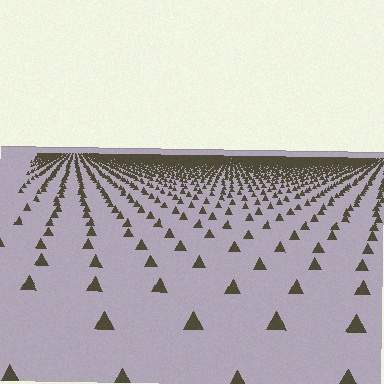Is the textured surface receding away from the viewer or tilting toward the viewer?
The surface is receding away from the viewer. Texture elements get smaller and denser toward the top.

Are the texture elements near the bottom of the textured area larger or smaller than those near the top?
Larger. Near the bottom, elements are closer to the viewer and appear at a bigger on-screen size.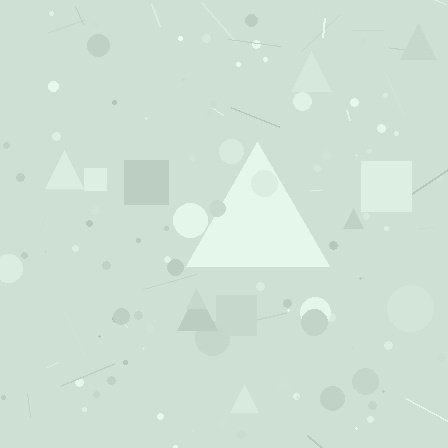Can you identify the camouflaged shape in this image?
The camouflaged shape is a triangle.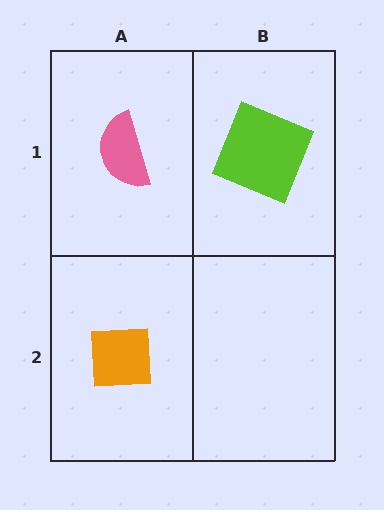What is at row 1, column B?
A lime square.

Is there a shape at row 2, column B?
No, that cell is empty.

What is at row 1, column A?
A pink semicircle.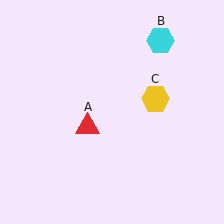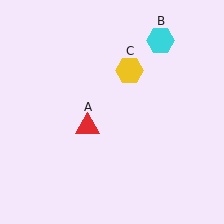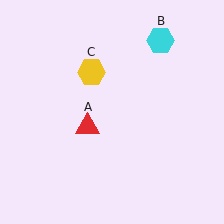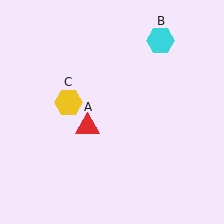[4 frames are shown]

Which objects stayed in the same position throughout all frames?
Red triangle (object A) and cyan hexagon (object B) remained stationary.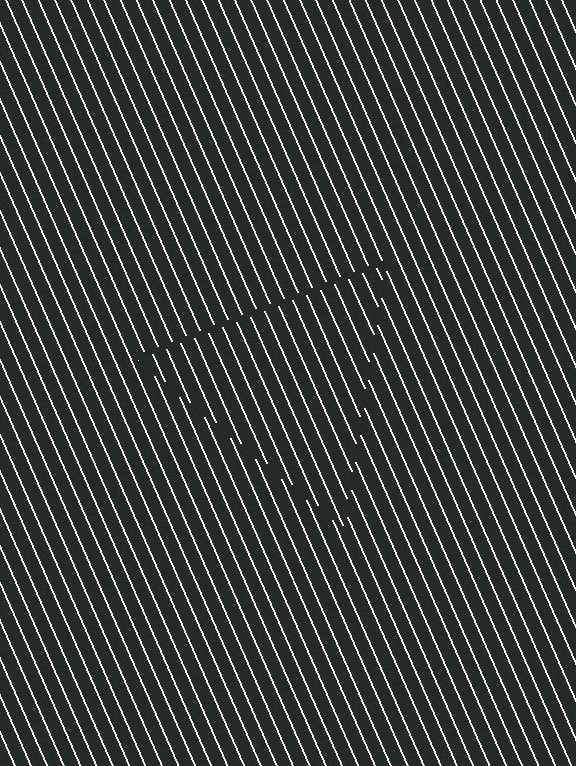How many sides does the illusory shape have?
3 sides — the line-ends trace a triangle.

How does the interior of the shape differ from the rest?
The interior of the shape contains the same grating, shifted by half a period — the contour is defined by the phase discontinuity where line-ends from the inner and outer gratings abut.